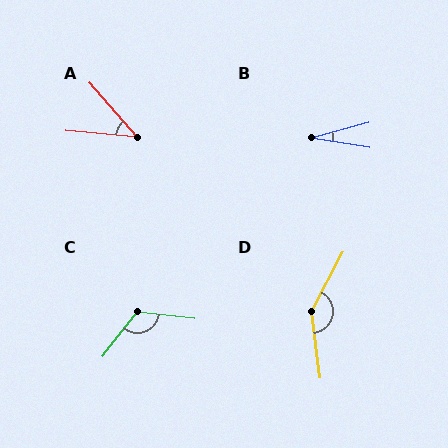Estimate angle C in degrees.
Approximately 121 degrees.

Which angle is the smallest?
B, at approximately 24 degrees.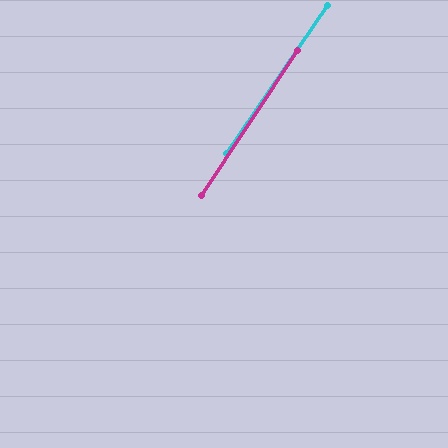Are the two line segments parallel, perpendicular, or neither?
Parallel — their directions differ by only 0.9°.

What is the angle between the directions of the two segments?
Approximately 1 degree.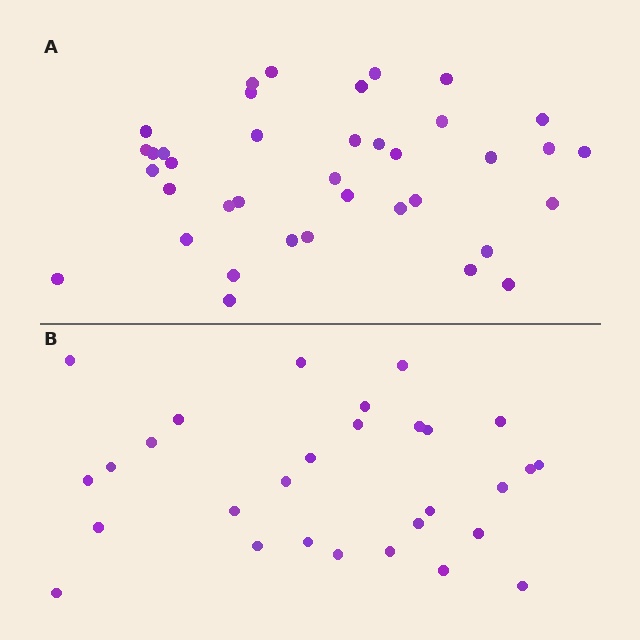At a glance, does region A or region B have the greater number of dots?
Region A (the top region) has more dots.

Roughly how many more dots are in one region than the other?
Region A has roughly 8 or so more dots than region B.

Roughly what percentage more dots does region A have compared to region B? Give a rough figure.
About 30% more.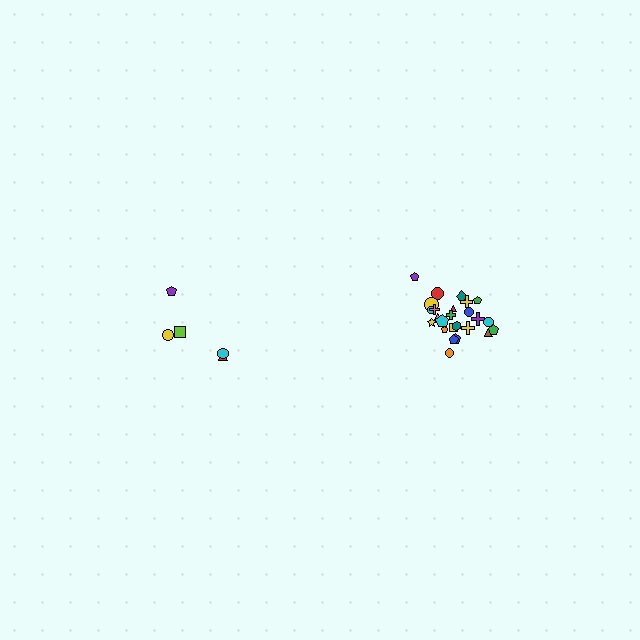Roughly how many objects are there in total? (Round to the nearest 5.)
Roughly 30 objects in total.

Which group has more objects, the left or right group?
The right group.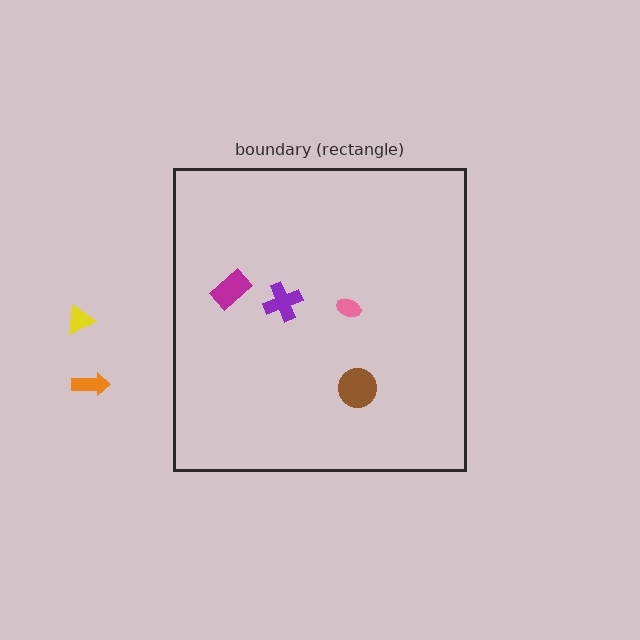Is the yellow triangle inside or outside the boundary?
Outside.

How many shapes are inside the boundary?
4 inside, 2 outside.